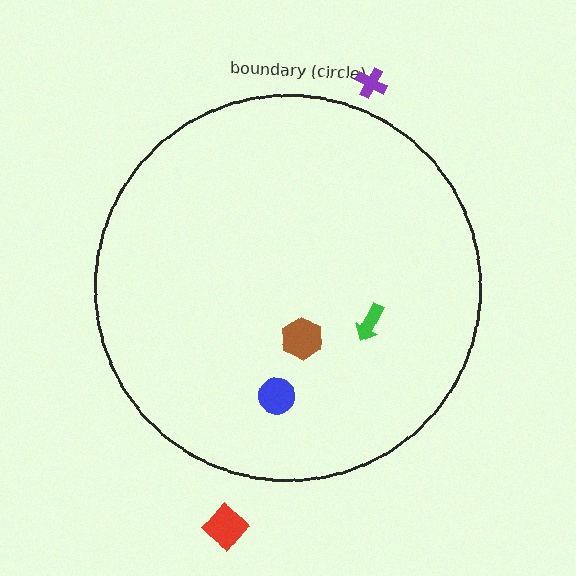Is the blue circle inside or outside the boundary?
Inside.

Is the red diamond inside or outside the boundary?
Outside.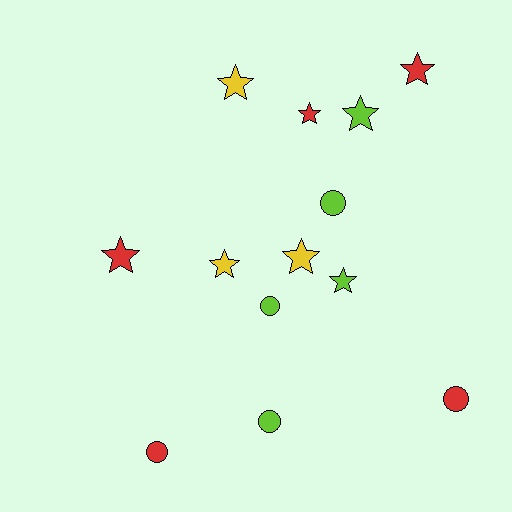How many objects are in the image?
There are 13 objects.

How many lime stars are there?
There are 2 lime stars.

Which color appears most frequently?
Red, with 5 objects.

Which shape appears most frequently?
Star, with 8 objects.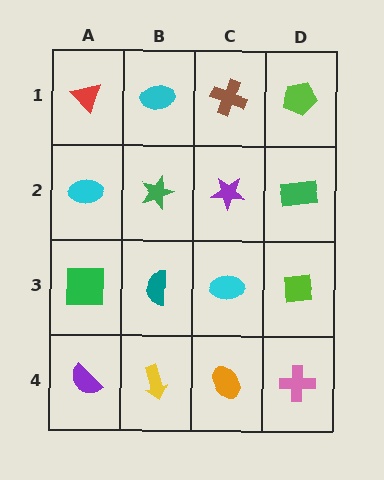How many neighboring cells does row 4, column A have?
2.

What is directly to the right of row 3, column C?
A lime square.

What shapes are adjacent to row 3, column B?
A green star (row 2, column B), a yellow arrow (row 4, column B), a green square (row 3, column A), a cyan ellipse (row 3, column C).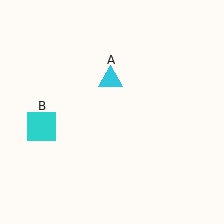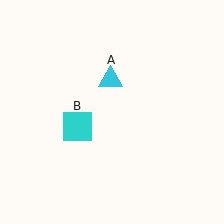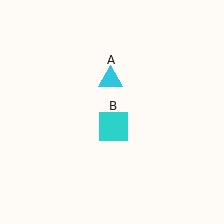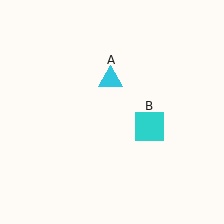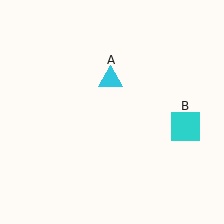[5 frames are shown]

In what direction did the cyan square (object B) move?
The cyan square (object B) moved right.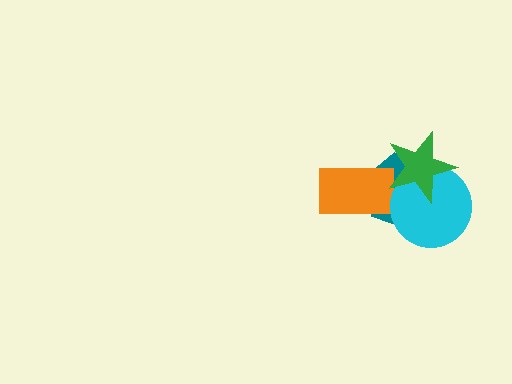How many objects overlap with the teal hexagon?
3 objects overlap with the teal hexagon.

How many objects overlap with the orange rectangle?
1 object overlaps with the orange rectangle.